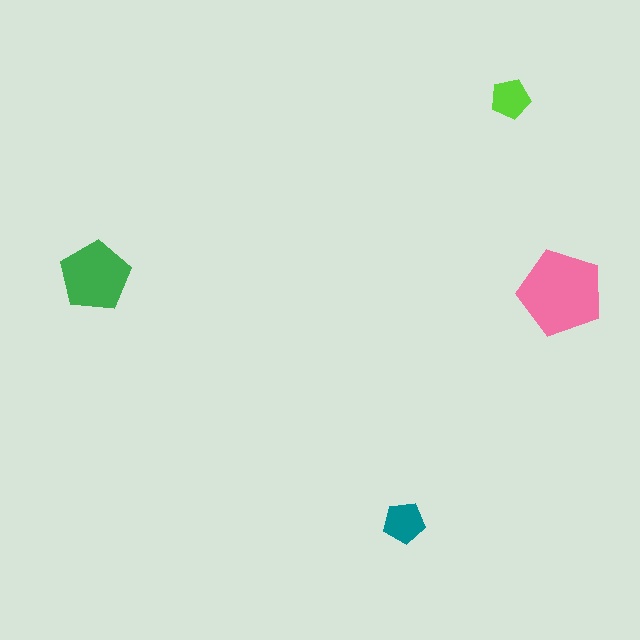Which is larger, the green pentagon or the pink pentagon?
The pink one.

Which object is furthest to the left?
The green pentagon is leftmost.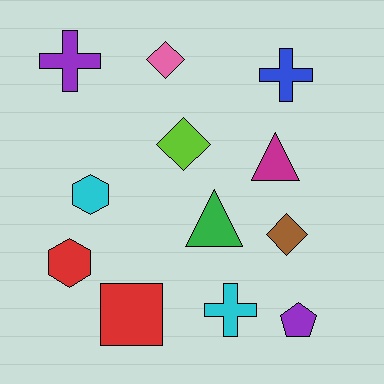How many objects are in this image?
There are 12 objects.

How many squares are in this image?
There is 1 square.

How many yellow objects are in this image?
There are no yellow objects.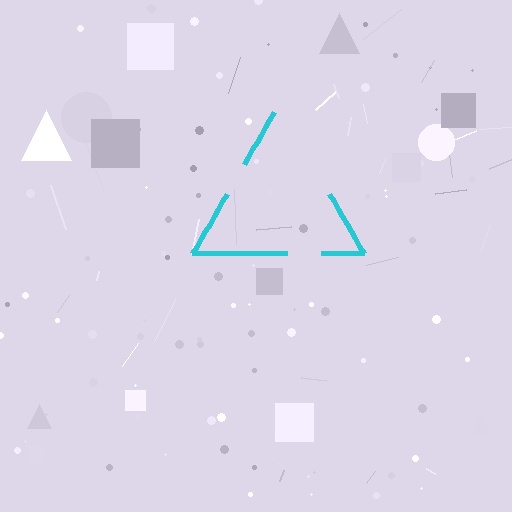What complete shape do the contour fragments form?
The contour fragments form a triangle.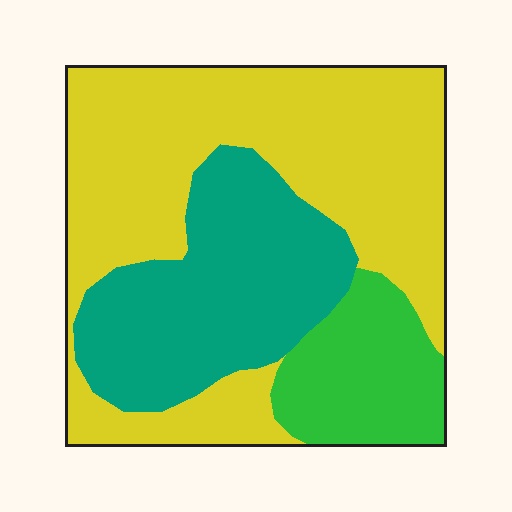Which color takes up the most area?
Yellow, at roughly 55%.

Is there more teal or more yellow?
Yellow.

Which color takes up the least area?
Green, at roughly 15%.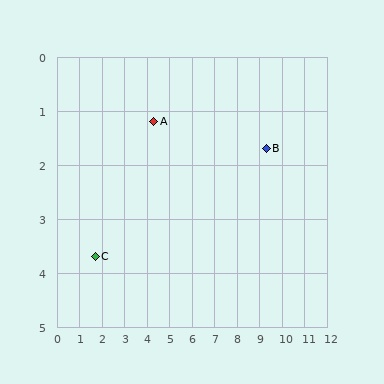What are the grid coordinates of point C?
Point C is at approximately (1.7, 3.7).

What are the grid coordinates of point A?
Point A is at approximately (4.3, 1.2).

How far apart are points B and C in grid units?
Points B and C are about 7.9 grid units apart.